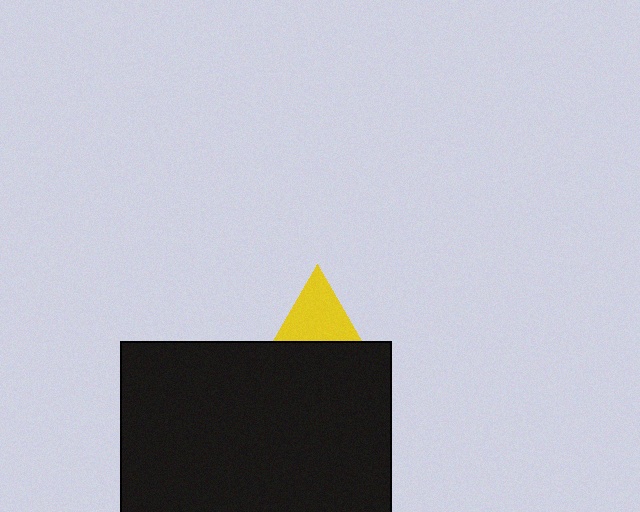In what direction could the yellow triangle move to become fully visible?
The yellow triangle could move up. That would shift it out from behind the black rectangle entirely.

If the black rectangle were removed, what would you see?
You would see the complete yellow triangle.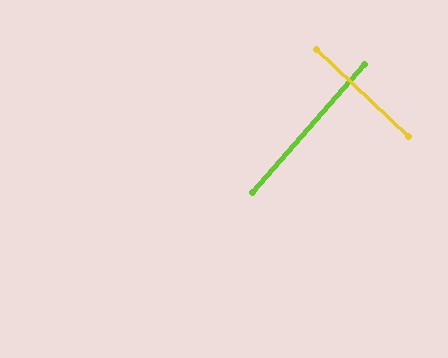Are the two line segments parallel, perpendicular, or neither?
Perpendicular — they meet at approximately 88°.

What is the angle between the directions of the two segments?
Approximately 88 degrees.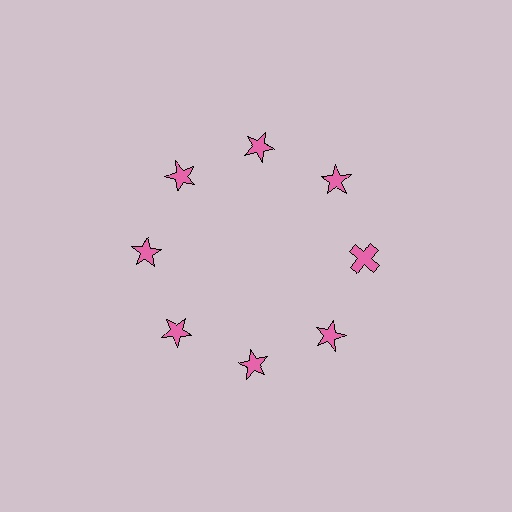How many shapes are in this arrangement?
There are 8 shapes arranged in a ring pattern.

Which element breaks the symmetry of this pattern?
The pink cross at roughly the 3 o'clock position breaks the symmetry. All other shapes are pink stars.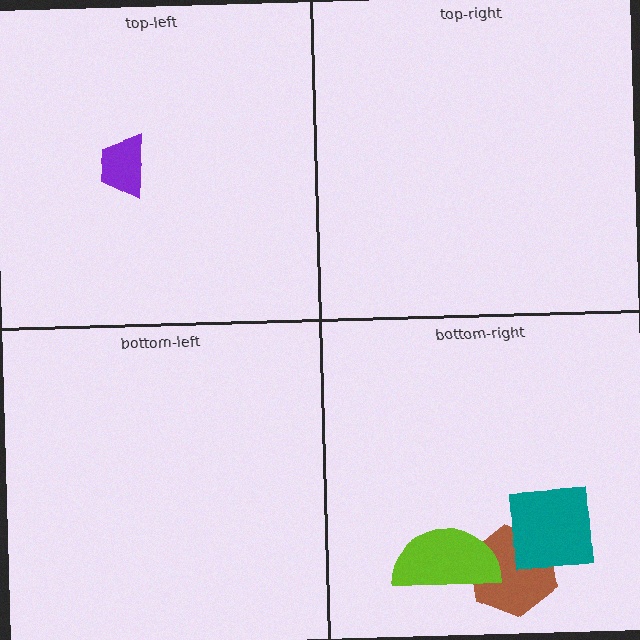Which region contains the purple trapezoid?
The top-left region.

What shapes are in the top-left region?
The purple trapezoid.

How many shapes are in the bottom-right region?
3.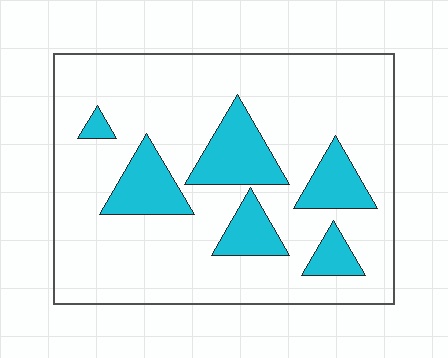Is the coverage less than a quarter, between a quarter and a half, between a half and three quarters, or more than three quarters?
Less than a quarter.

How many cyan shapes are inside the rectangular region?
6.